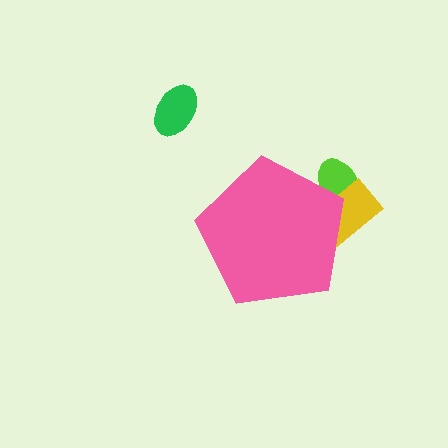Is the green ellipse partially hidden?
No, the green ellipse is fully visible.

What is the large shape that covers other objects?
A pink pentagon.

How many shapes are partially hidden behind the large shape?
2 shapes are partially hidden.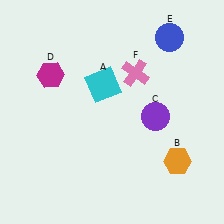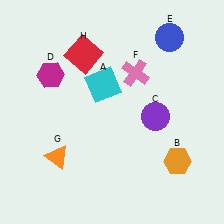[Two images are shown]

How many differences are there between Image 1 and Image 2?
There are 2 differences between the two images.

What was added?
An orange triangle (G), a red square (H) were added in Image 2.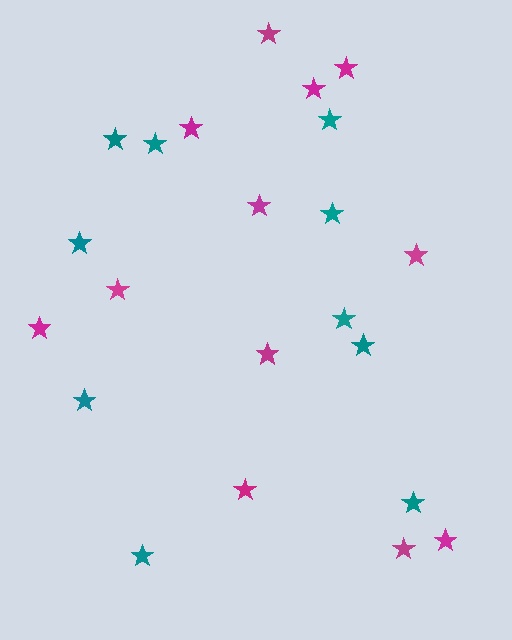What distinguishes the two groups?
There are 2 groups: one group of magenta stars (12) and one group of teal stars (10).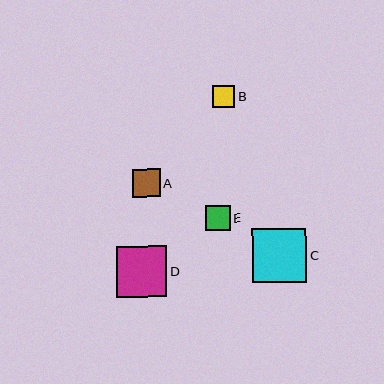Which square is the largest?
Square C is the largest with a size of approximately 54 pixels.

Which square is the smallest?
Square B is the smallest with a size of approximately 22 pixels.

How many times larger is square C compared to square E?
Square C is approximately 2.2 times the size of square E.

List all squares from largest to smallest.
From largest to smallest: C, D, A, E, B.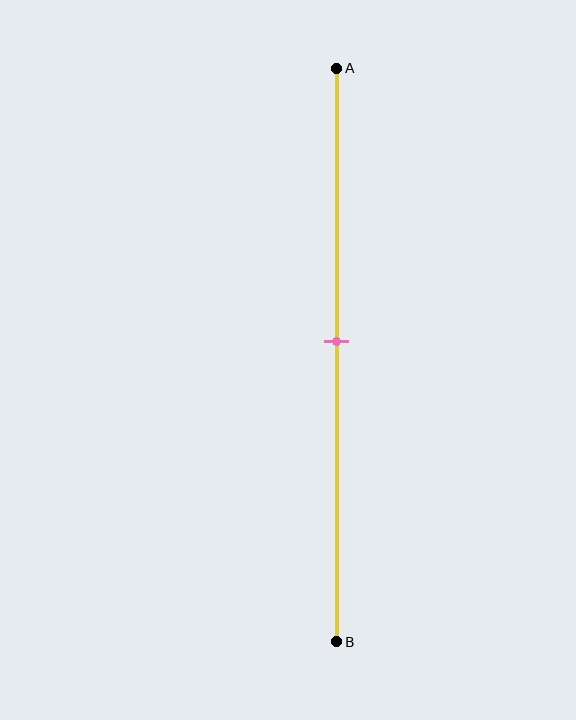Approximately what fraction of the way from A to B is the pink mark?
The pink mark is approximately 50% of the way from A to B.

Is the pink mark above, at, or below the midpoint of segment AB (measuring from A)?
The pink mark is approximately at the midpoint of segment AB.